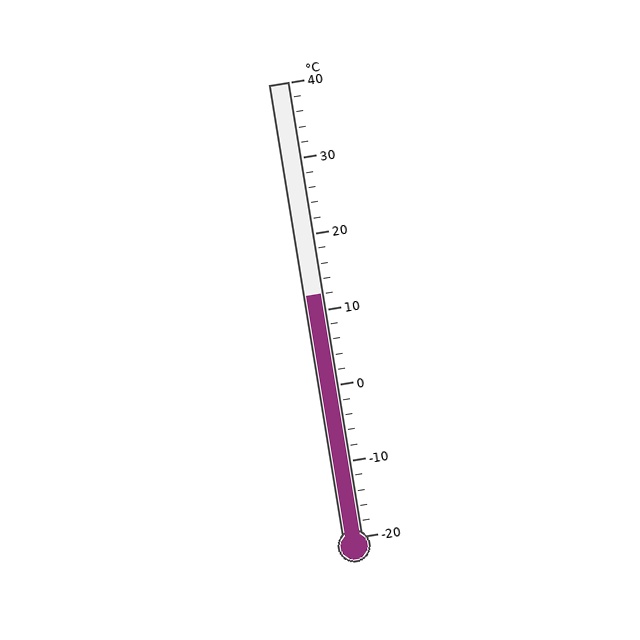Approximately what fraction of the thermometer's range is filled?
The thermometer is filled to approximately 55% of its range.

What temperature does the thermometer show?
The thermometer shows approximately 12°C.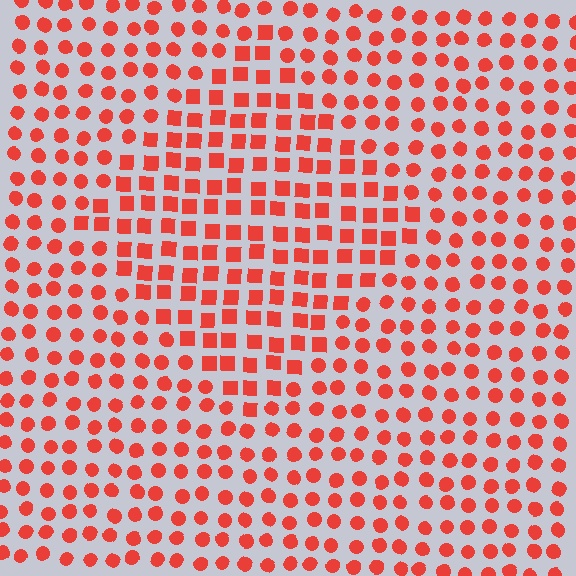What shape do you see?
I see a diamond.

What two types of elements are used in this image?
The image uses squares inside the diamond region and circles outside it.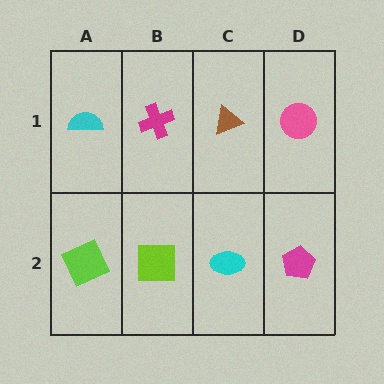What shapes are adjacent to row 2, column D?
A pink circle (row 1, column D), a cyan ellipse (row 2, column C).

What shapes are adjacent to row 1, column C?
A cyan ellipse (row 2, column C), a magenta cross (row 1, column B), a pink circle (row 1, column D).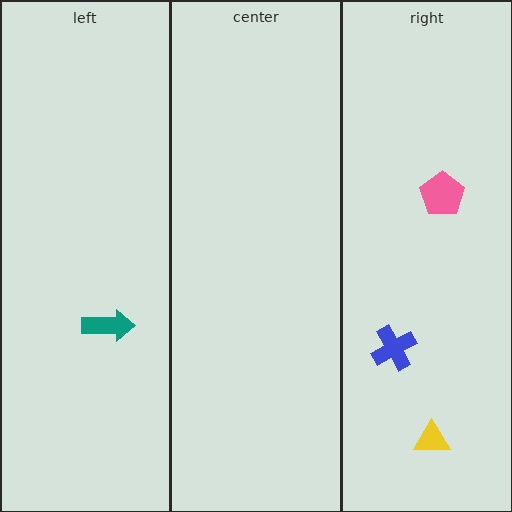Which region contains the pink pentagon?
The right region.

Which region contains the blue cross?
The right region.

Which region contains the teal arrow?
The left region.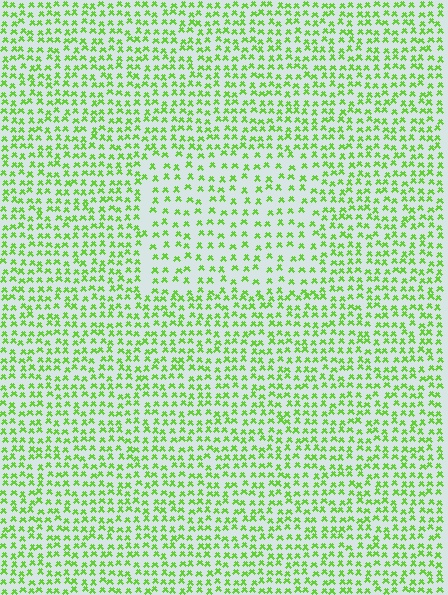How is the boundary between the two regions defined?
The boundary is defined by a change in element density (approximately 1.7x ratio). All elements are the same color, size, and shape.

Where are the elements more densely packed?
The elements are more densely packed outside the rectangle boundary.